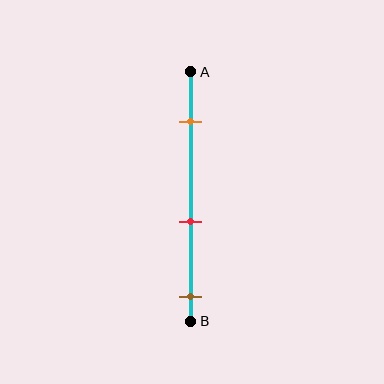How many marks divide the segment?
There are 3 marks dividing the segment.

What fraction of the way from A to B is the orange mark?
The orange mark is approximately 20% (0.2) of the way from A to B.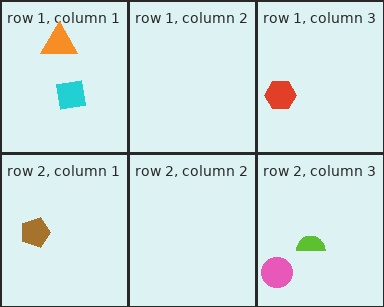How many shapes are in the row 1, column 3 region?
1.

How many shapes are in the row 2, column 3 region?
2.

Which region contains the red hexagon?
The row 1, column 3 region.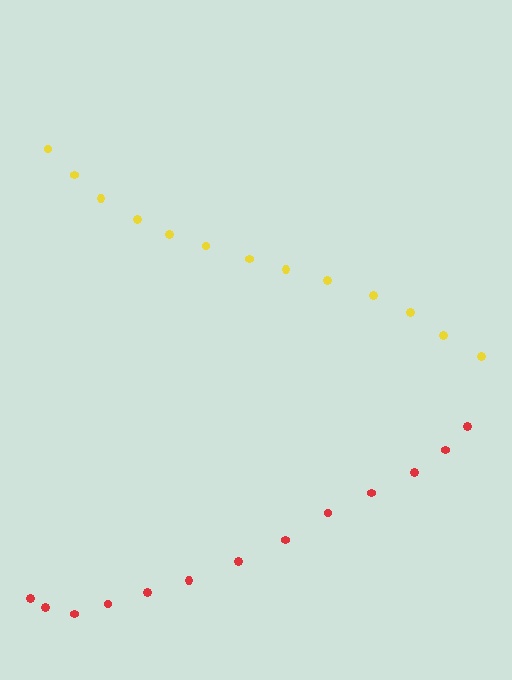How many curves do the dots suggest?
There are 2 distinct paths.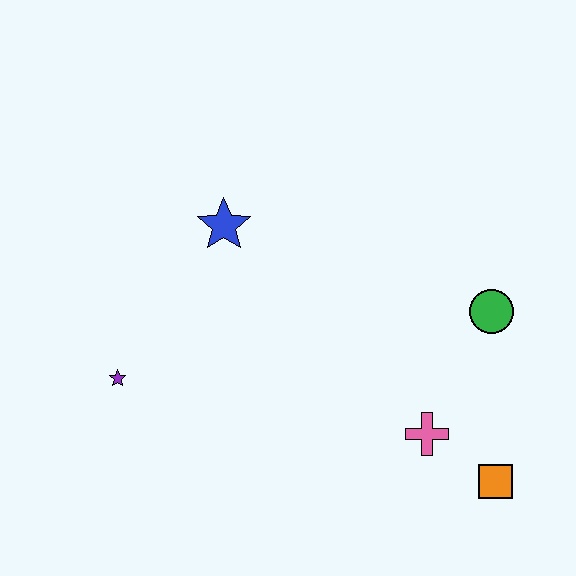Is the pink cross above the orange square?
Yes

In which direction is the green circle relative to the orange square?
The green circle is above the orange square.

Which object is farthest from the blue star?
The orange square is farthest from the blue star.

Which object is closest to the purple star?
The blue star is closest to the purple star.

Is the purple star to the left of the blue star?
Yes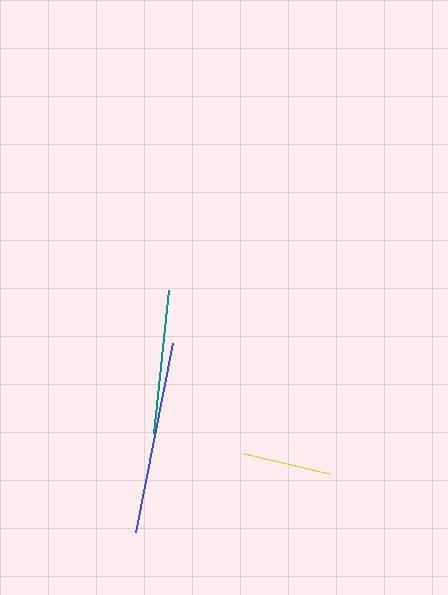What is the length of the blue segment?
The blue segment is approximately 193 pixels long.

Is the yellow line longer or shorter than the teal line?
The teal line is longer than the yellow line.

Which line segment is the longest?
The blue line is the longest at approximately 193 pixels.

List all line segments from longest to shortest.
From longest to shortest: blue, teal, yellow.